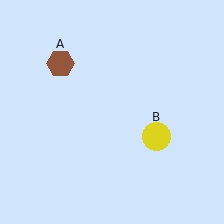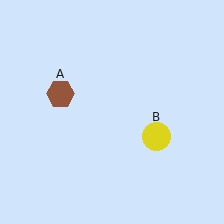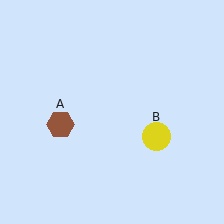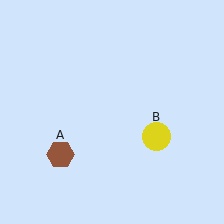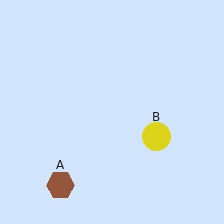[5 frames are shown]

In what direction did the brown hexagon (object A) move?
The brown hexagon (object A) moved down.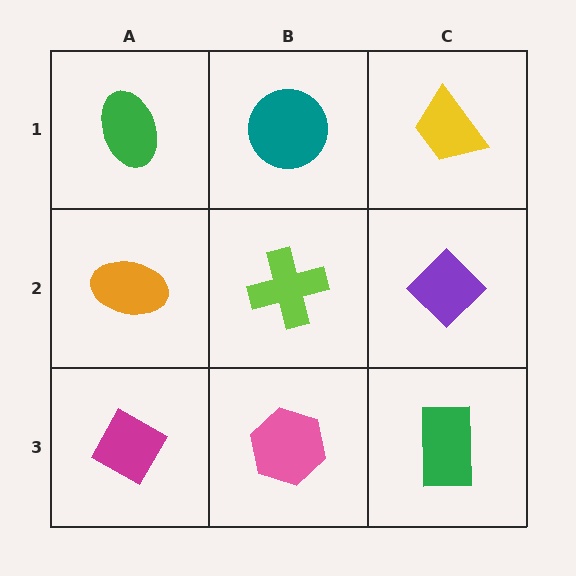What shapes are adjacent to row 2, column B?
A teal circle (row 1, column B), a pink hexagon (row 3, column B), an orange ellipse (row 2, column A), a purple diamond (row 2, column C).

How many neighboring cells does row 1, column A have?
2.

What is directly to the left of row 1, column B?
A green ellipse.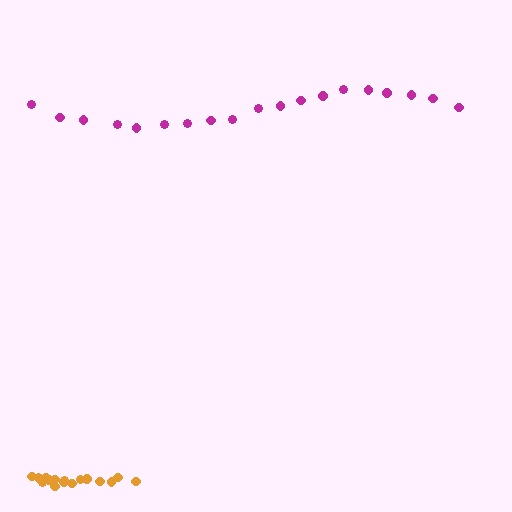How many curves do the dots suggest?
There are 2 distinct paths.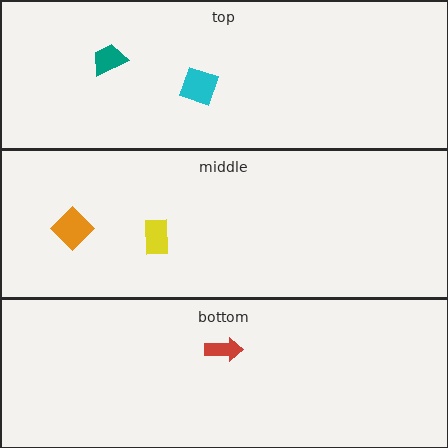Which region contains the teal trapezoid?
The top region.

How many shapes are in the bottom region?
1.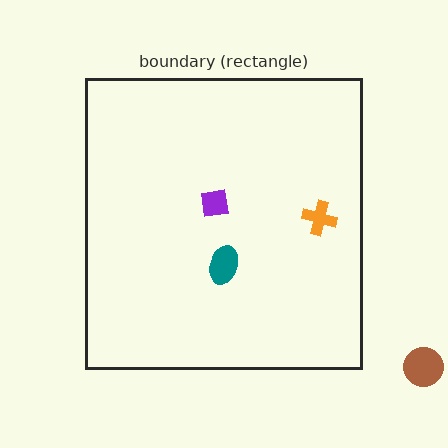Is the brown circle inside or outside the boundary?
Outside.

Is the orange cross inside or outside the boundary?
Inside.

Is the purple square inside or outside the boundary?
Inside.